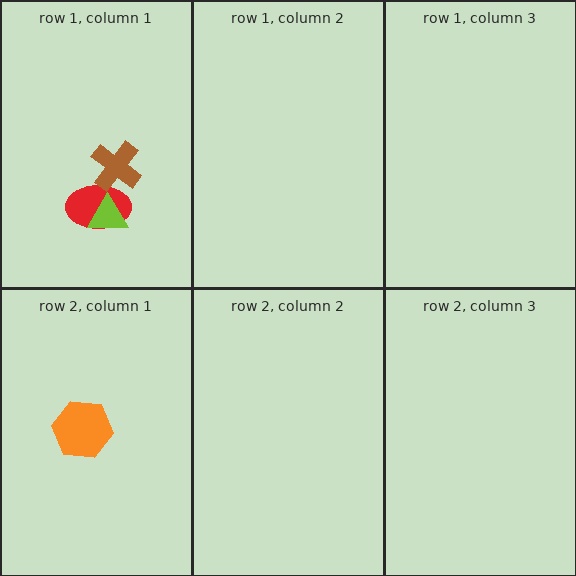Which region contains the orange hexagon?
The row 2, column 1 region.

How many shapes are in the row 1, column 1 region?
3.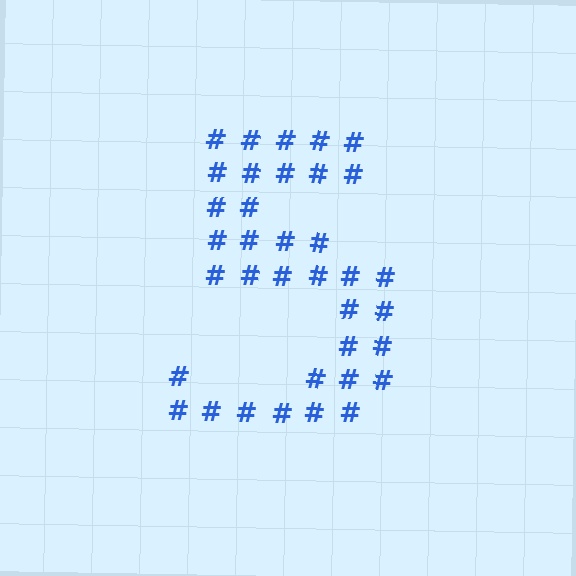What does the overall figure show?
The overall figure shows the digit 5.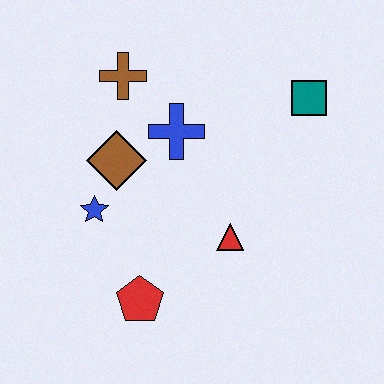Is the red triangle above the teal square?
No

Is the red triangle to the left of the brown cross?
No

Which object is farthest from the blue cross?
The red pentagon is farthest from the blue cross.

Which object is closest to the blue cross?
The brown diamond is closest to the blue cross.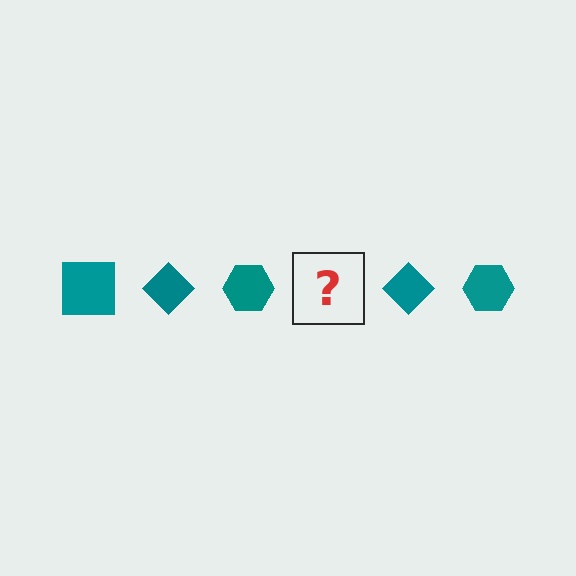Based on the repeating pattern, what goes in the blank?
The blank should be a teal square.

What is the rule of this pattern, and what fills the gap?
The rule is that the pattern cycles through square, diamond, hexagon shapes in teal. The gap should be filled with a teal square.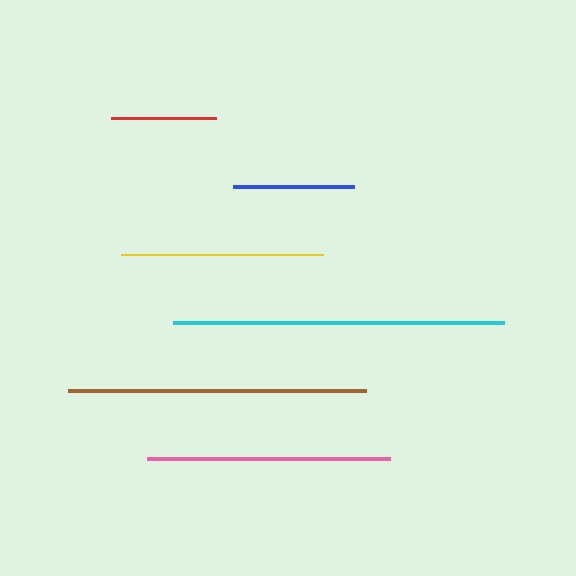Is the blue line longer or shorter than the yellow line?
The yellow line is longer than the blue line.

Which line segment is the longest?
The cyan line is the longest at approximately 331 pixels.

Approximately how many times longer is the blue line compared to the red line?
The blue line is approximately 1.2 times the length of the red line.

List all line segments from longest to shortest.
From longest to shortest: cyan, brown, pink, yellow, blue, red.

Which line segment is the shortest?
The red line is the shortest at approximately 105 pixels.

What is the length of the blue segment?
The blue segment is approximately 122 pixels long.